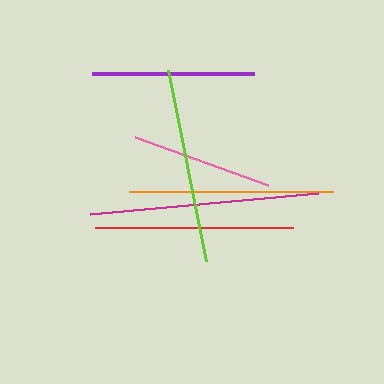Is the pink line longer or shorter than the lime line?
The lime line is longer than the pink line.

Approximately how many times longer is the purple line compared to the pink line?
The purple line is approximately 1.1 times the length of the pink line.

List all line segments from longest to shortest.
From longest to shortest: magenta, orange, red, lime, purple, pink.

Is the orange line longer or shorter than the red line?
The orange line is longer than the red line.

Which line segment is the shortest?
The pink line is the shortest at approximately 142 pixels.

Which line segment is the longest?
The magenta line is the longest at approximately 228 pixels.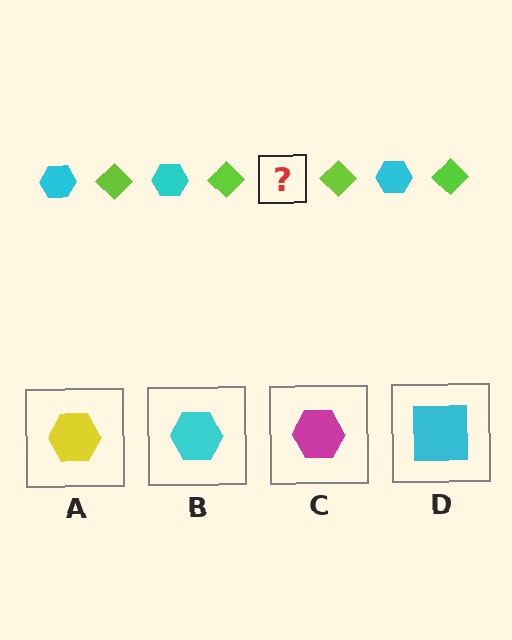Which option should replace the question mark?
Option B.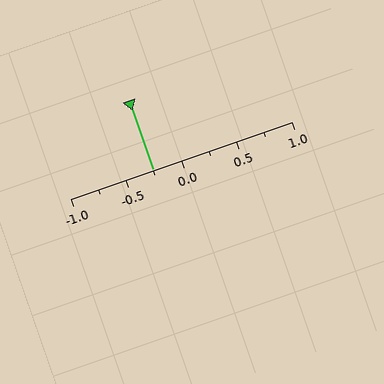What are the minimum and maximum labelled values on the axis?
The axis runs from -1.0 to 1.0.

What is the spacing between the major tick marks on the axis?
The major ticks are spaced 0.5 apart.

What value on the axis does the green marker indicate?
The marker indicates approximately -0.25.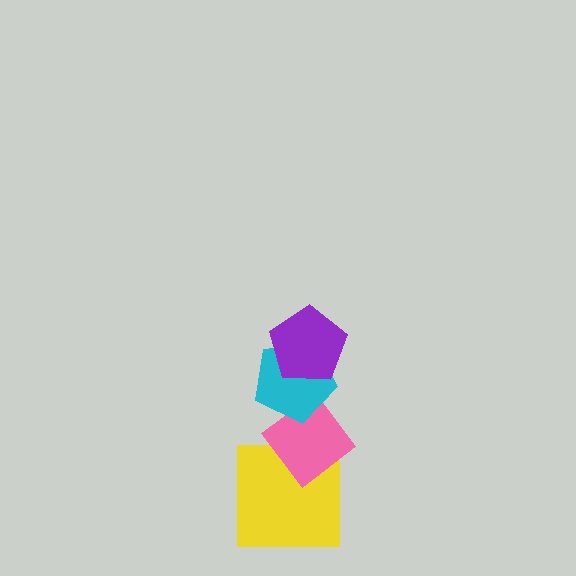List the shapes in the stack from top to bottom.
From top to bottom: the purple pentagon, the cyan pentagon, the pink diamond, the yellow square.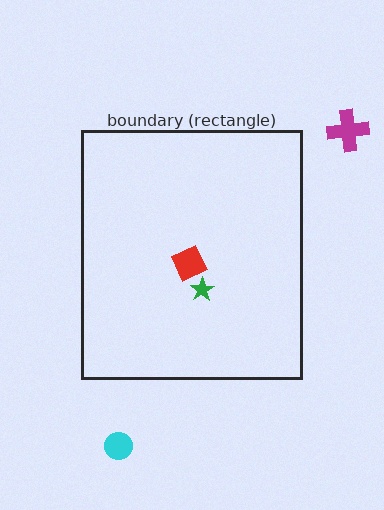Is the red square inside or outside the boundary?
Inside.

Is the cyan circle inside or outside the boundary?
Outside.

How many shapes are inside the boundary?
2 inside, 2 outside.